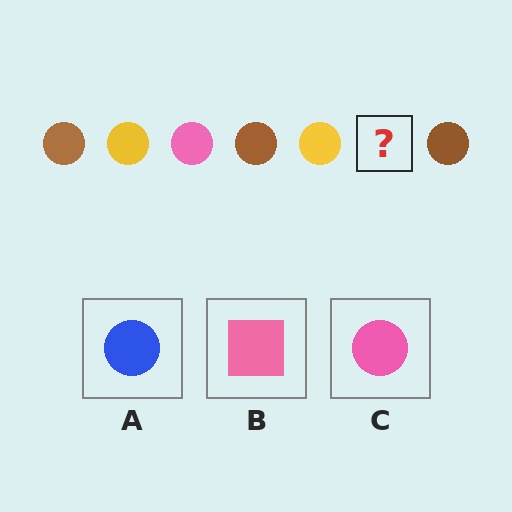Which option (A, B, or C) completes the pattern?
C.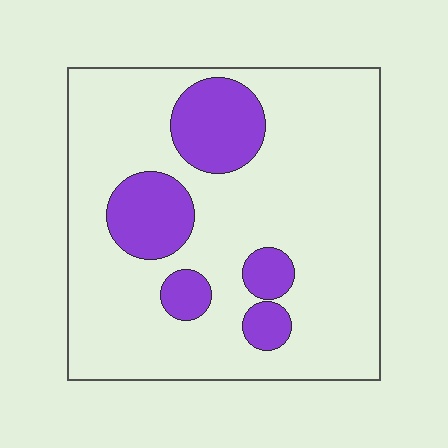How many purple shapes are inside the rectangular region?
5.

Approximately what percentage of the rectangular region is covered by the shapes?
Approximately 20%.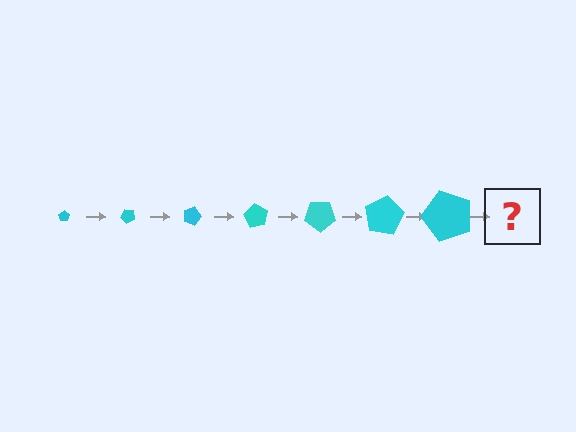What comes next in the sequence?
The next element should be a pentagon, larger than the previous one and rotated 315 degrees from the start.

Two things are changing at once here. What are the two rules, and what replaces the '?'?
The two rules are that the pentagon grows larger each step and it rotates 45 degrees each step. The '?' should be a pentagon, larger than the previous one and rotated 315 degrees from the start.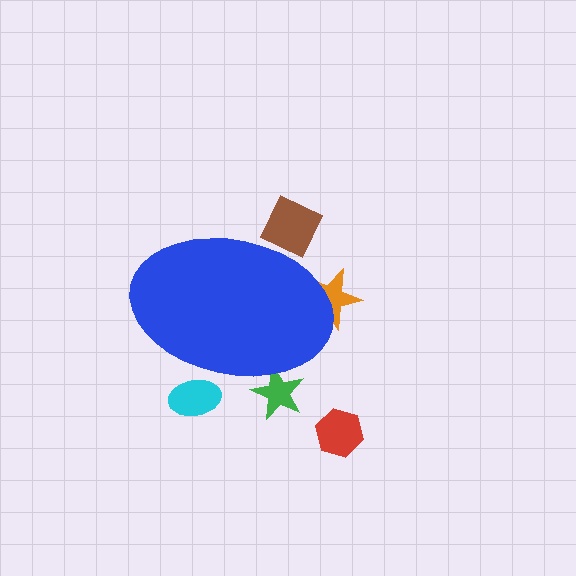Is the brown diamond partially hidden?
Yes, the brown diamond is partially hidden behind the blue ellipse.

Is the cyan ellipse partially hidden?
Yes, the cyan ellipse is partially hidden behind the blue ellipse.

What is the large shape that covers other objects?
A blue ellipse.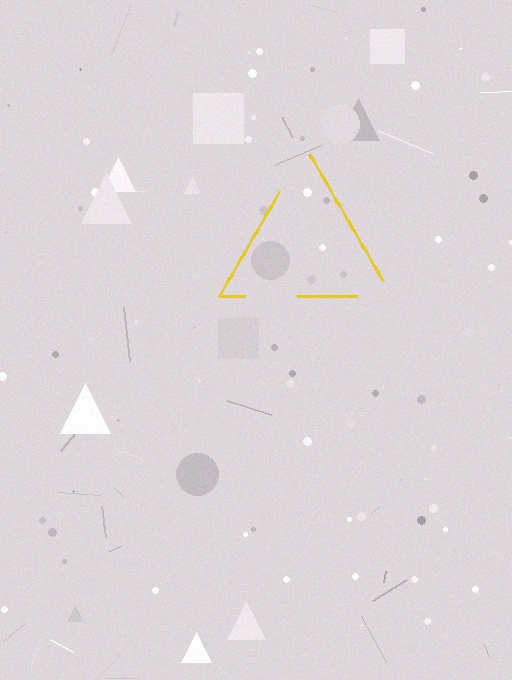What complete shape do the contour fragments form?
The contour fragments form a triangle.